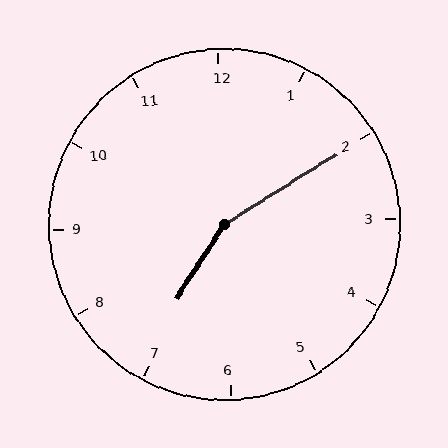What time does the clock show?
7:10.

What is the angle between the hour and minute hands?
Approximately 155 degrees.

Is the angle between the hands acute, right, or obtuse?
It is obtuse.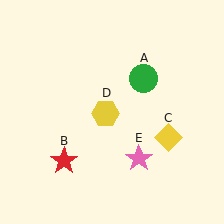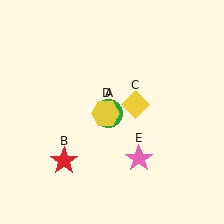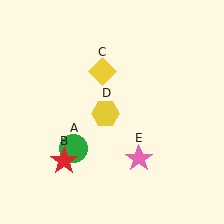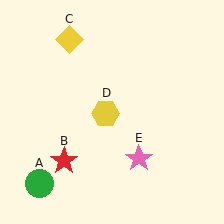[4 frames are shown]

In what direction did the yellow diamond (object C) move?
The yellow diamond (object C) moved up and to the left.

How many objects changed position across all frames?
2 objects changed position: green circle (object A), yellow diamond (object C).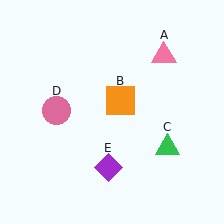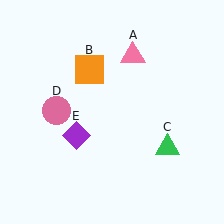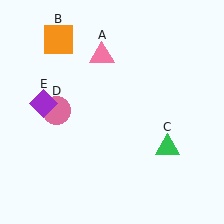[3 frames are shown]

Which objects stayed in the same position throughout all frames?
Green triangle (object C) and pink circle (object D) remained stationary.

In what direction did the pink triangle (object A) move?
The pink triangle (object A) moved left.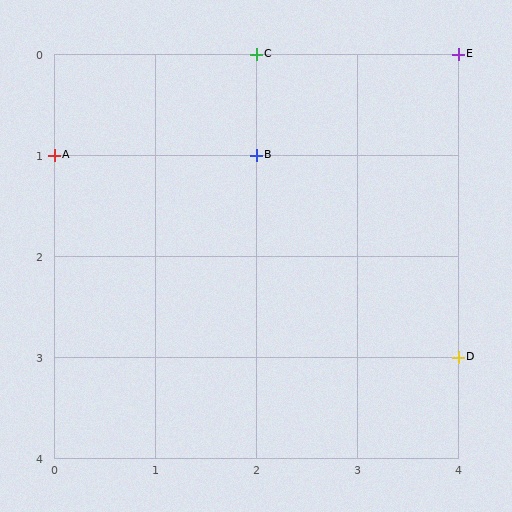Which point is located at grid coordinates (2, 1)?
Point B is at (2, 1).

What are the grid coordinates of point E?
Point E is at grid coordinates (4, 0).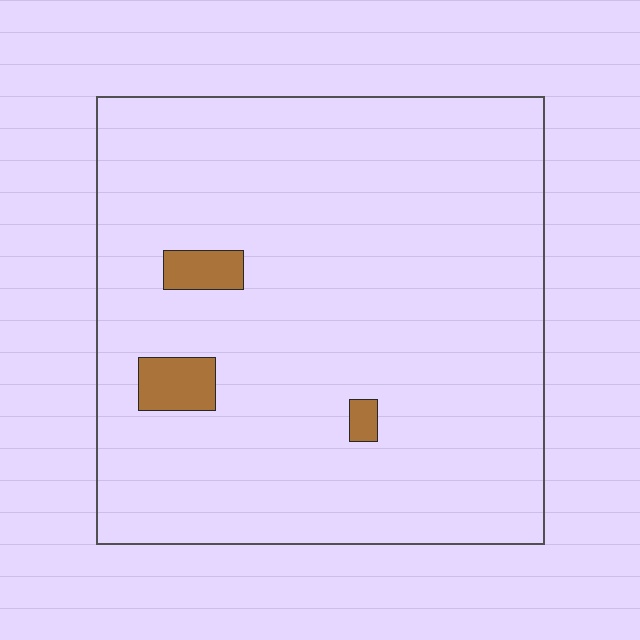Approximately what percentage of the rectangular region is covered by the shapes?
Approximately 5%.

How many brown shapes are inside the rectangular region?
3.